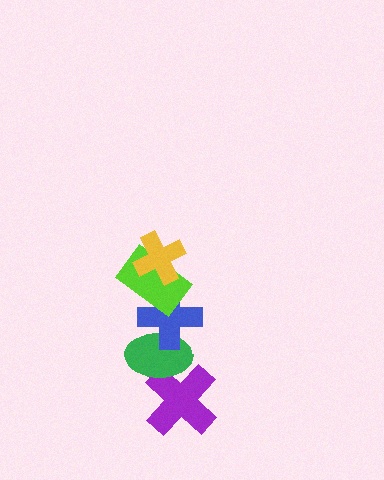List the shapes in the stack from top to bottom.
From top to bottom: the yellow cross, the lime rectangle, the blue cross, the green ellipse, the purple cross.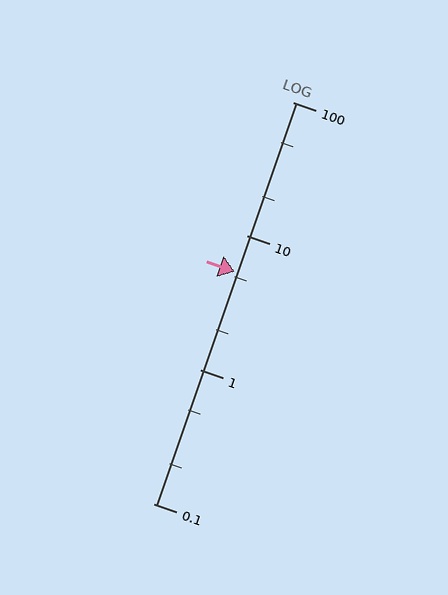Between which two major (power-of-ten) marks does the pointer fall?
The pointer is between 1 and 10.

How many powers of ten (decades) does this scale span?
The scale spans 3 decades, from 0.1 to 100.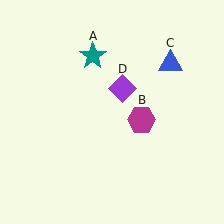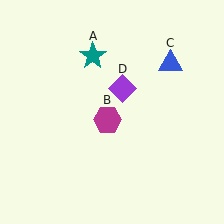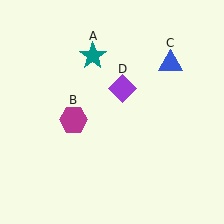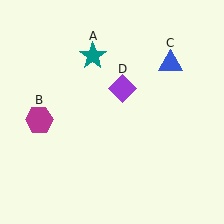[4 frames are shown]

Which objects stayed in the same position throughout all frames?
Teal star (object A) and blue triangle (object C) and purple diamond (object D) remained stationary.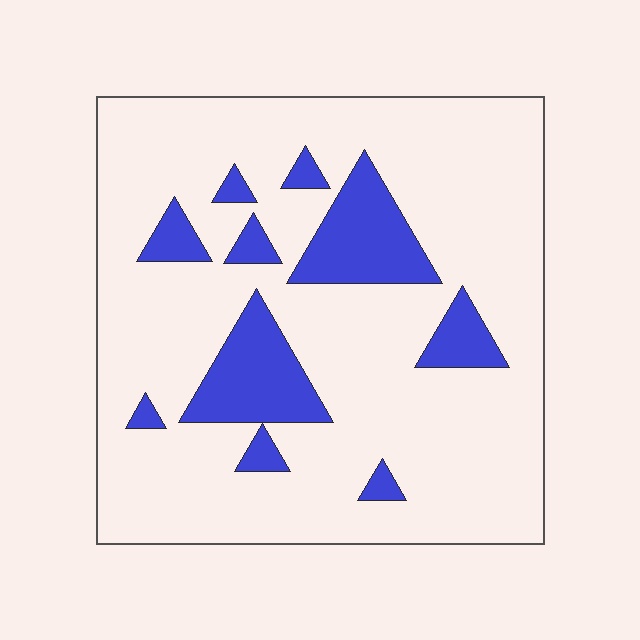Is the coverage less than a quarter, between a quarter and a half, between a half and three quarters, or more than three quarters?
Less than a quarter.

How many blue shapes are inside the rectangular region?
10.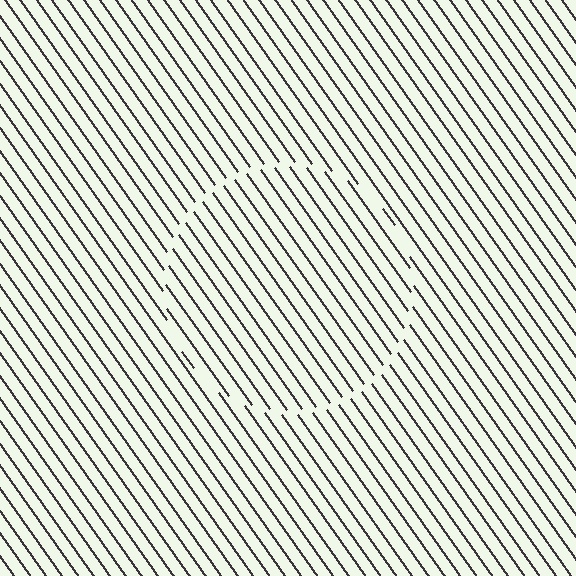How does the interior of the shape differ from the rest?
The interior of the shape contains the same grating, shifted by half a period — the contour is defined by the phase discontinuity where line-ends from the inner and outer gratings abut.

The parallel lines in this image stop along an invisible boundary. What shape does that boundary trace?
An illusory circle. The interior of the shape contains the same grating, shifted by half a period — the contour is defined by the phase discontinuity where line-ends from the inner and outer gratings abut.